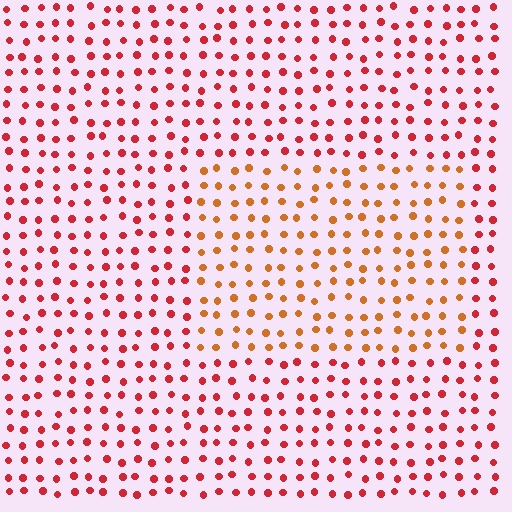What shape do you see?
I see a rectangle.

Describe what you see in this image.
The image is filled with small red elements in a uniform arrangement. A rectangle-shaped region is visible where the elements are tinted to a slightly different hue, forming a subtle color boundary.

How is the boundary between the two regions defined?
The boundary is defined purely by a slight shift in hue (about 33 degrees). Spacing, size, and orientation are identical on both sides.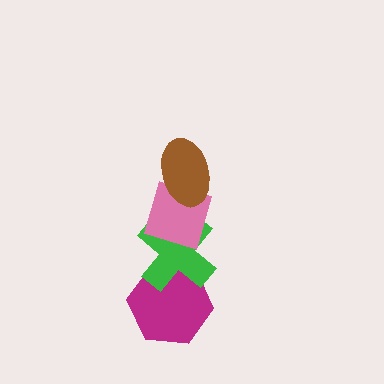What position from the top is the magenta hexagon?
The magenta hexagon is 4th from the top.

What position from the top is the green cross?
The green cross is 3rd from the top.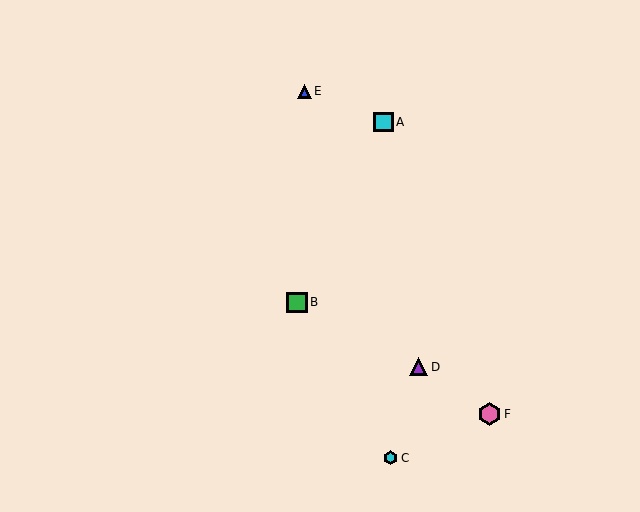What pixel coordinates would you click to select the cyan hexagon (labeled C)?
Click at (391, 458) to select the cyan hexagon C.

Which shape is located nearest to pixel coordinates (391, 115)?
The cyan square (labeled A) at (383, 122) is nearest to that location.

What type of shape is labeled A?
Shape A is a cyan square.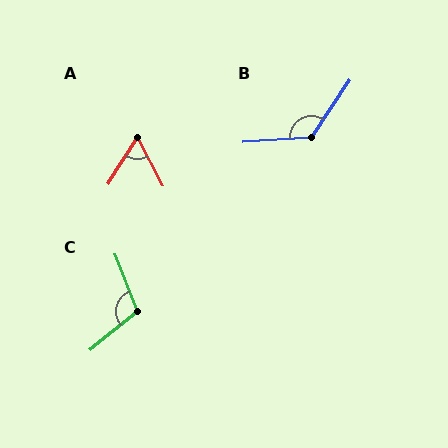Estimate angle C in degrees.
Approximately 108 degrees.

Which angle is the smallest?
A, at approximately 60 degrees.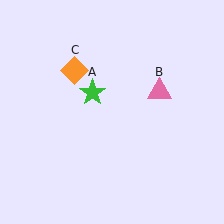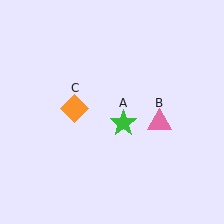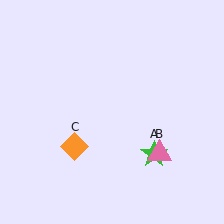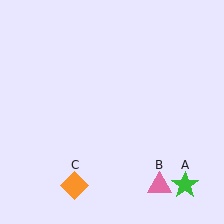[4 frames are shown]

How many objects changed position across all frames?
3 objects changed position: green star (object A), pink triangle (object B), orange diamond (object C).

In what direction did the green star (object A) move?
The green star (object A) moved down and to the right.